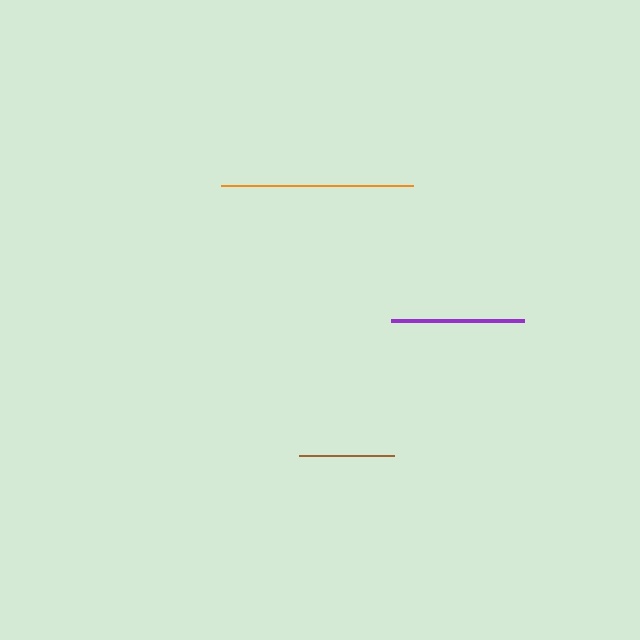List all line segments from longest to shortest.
From longest to shortest: orange, purple, brown.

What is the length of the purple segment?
The purple segment is approximately 133 pixels long.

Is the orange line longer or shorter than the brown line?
The orange line is longer than the brown line.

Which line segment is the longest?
The orange line is the longest at approximately 191 pixels.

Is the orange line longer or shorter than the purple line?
The orange line is longer than the purple line.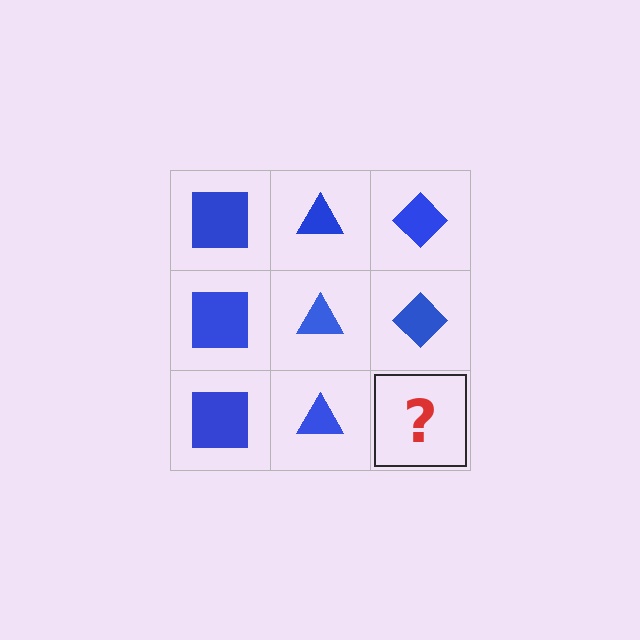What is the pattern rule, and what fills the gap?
The rule is that each column has a consistent shape. The gap should be filled with a blue diamond.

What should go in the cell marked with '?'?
The missing cell should contain a blue diamond.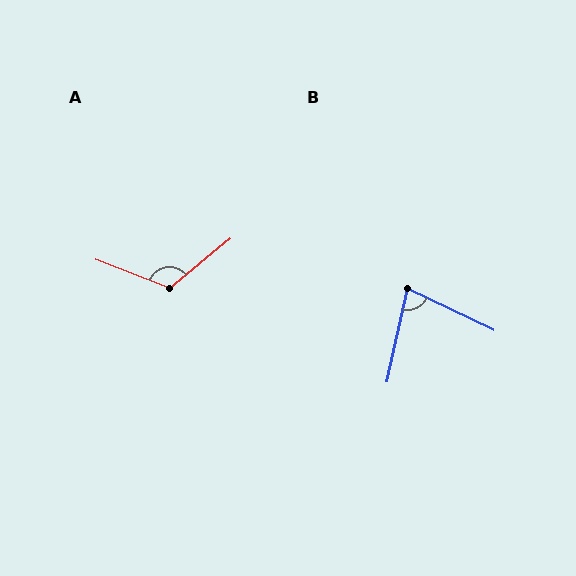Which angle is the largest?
A, at approximately 119 degrees.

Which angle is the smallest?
B, at approximately 77 degrees.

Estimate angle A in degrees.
Approximately 119 degrees.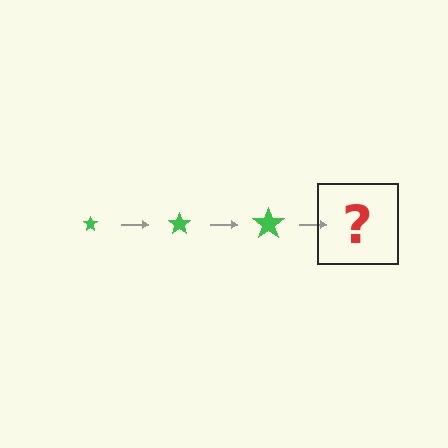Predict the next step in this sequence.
The next step is a green star, larger than the previous one.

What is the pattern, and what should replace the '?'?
The pattern is that the star gets progressively larger each step. The '?' should be a green star, larger than the previous one.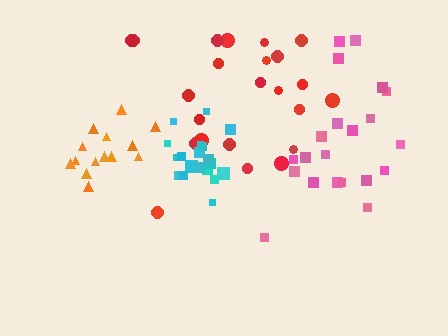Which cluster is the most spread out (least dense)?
Pink.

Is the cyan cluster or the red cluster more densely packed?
Cyan.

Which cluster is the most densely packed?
Cyan.